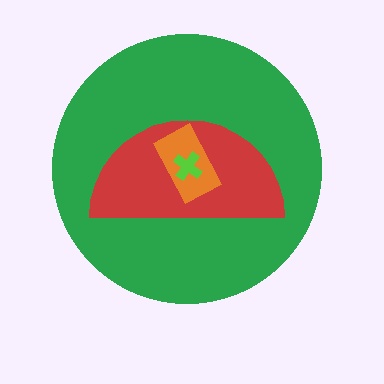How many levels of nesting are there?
4.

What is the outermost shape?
The green circle.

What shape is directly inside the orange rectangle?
The lime cross.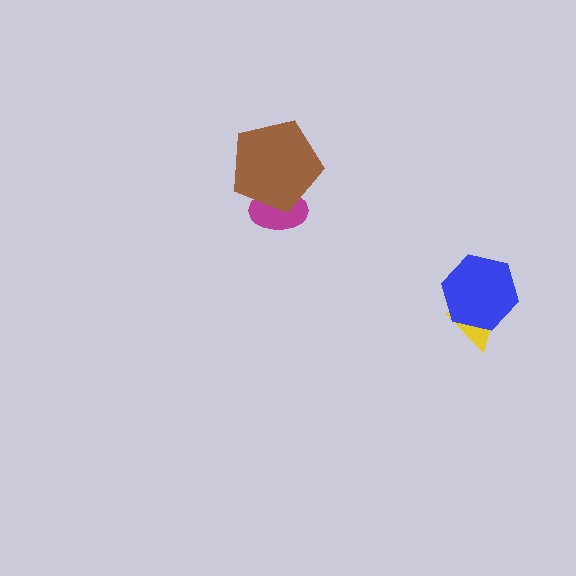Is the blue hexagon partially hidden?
No, no other shape covers it.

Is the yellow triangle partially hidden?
Yes, it is partially covered by another shape.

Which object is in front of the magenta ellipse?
The brown pentagon is in front of the magenta ellipse.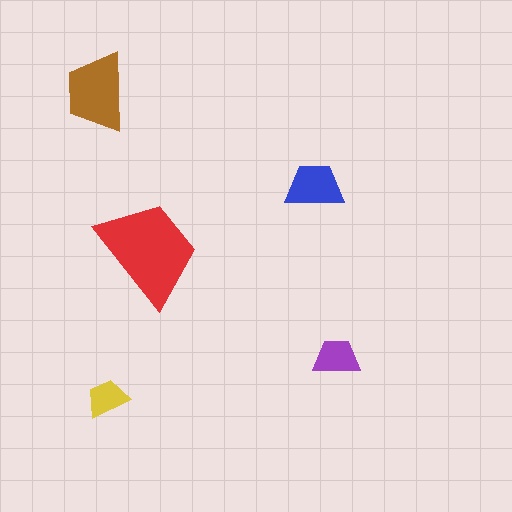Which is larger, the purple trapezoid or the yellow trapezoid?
The purple one.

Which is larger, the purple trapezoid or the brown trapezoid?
The brown one.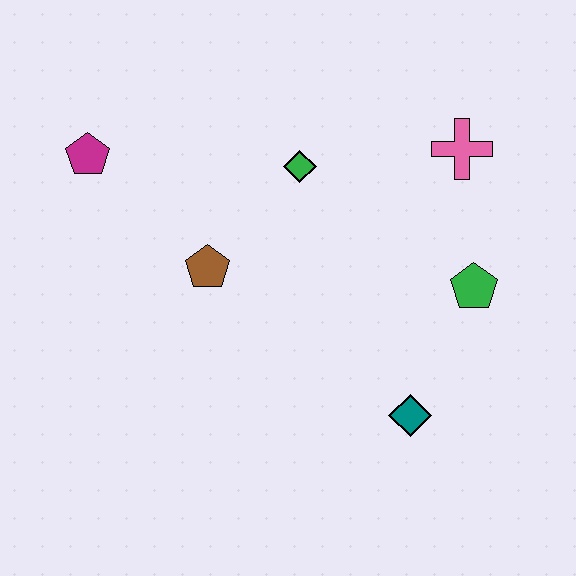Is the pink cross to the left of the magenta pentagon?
No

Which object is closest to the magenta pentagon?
The brown pentagon is closest to the magenta pentagon.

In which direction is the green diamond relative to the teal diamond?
The green diamond is above the teal diamond.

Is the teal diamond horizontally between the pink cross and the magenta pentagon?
Yes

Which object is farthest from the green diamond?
The teal diamond is farthest from the green diamond.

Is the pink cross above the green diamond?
Yes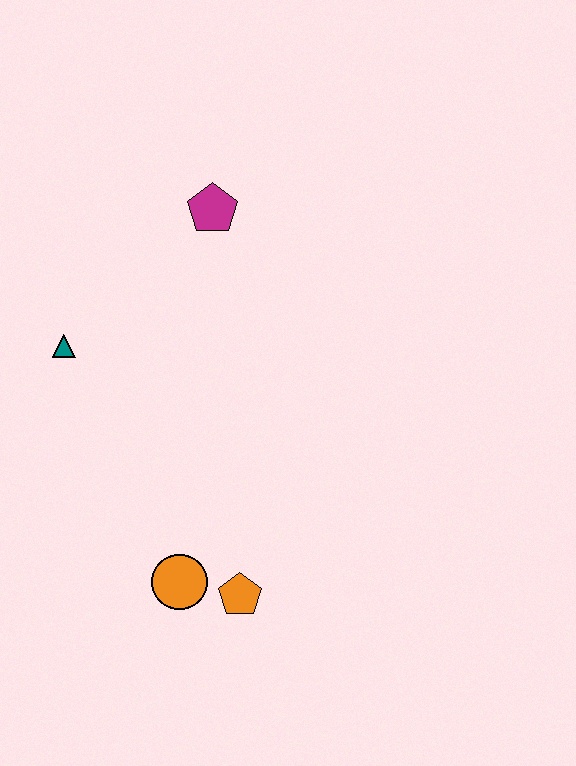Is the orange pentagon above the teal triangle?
No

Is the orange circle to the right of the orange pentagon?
No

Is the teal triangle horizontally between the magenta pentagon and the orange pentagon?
No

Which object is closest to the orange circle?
The orange pentagon is closest to the orange circle.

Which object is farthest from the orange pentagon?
The magenta pentagon is farthest from the orange pentagon.